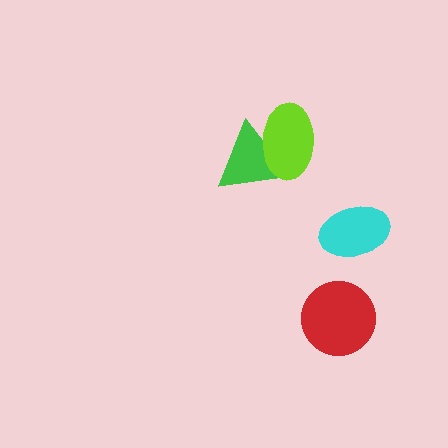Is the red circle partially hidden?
No, no other shape covers it.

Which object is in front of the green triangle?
The lime ellipse is in front of the green triangle.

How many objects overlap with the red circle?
0 objects overlap with the red circle.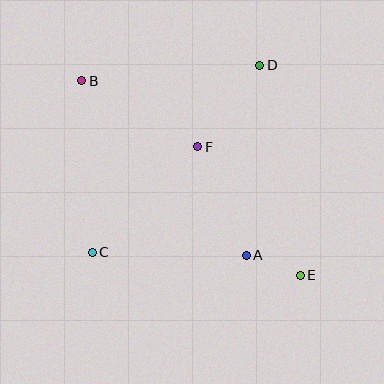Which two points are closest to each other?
Points A and E are closest to each other.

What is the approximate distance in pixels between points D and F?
The distance between D and F is approximately 102 pixels.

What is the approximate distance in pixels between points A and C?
The distance between A and C is approximately 154 pixels.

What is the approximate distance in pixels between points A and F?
The distance between A and F is approximately 119 pixels.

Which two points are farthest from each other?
Points B and E are farthest from each other.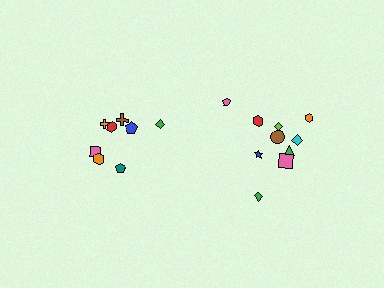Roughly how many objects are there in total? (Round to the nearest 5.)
Roughly 20 objects in total.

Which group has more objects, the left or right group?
The right group.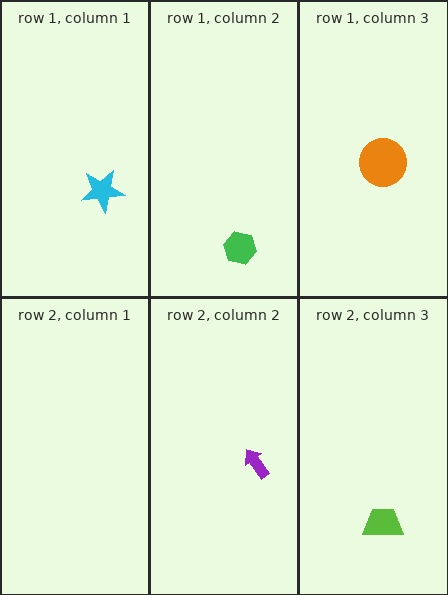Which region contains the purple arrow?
The row 2, column 2 region.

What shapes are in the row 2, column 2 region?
The purple arrow.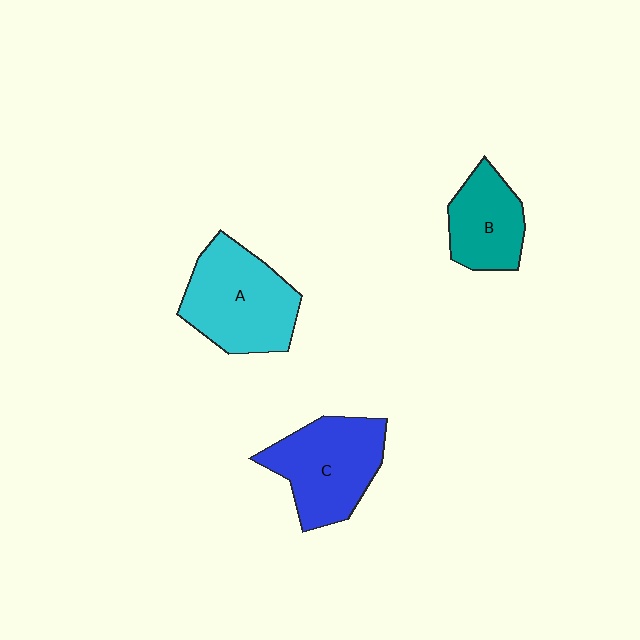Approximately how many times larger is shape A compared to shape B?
Approximately 1.5 times.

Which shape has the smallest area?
Shape B (teal).